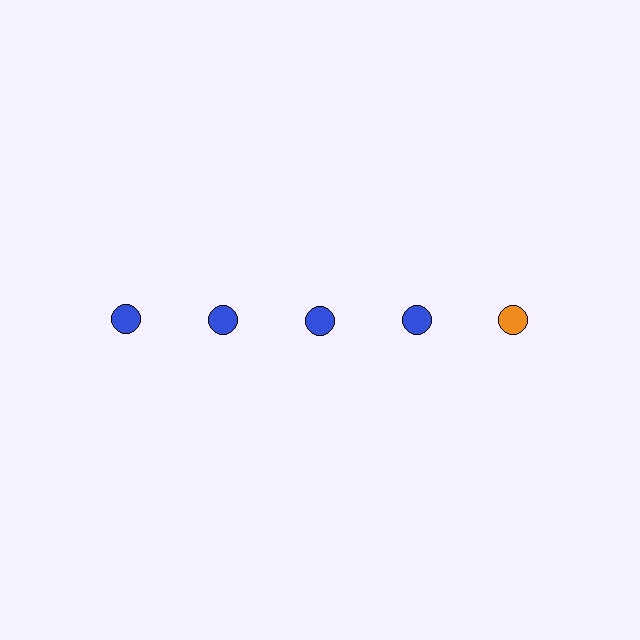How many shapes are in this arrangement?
There are 5 shapes arranged in a grid pattern.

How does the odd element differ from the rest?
It has a different color: orange instead of blue.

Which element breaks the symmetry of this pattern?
The orange circle in the top row, rightmost column breaks the symmetry. All other shapes are blue circles.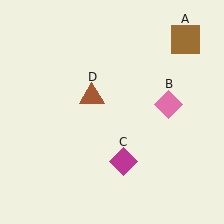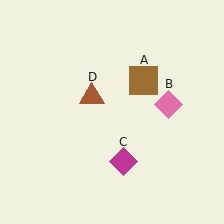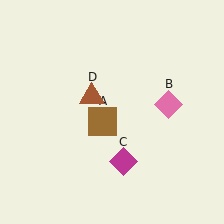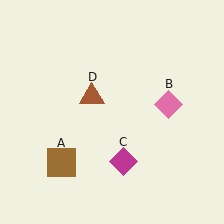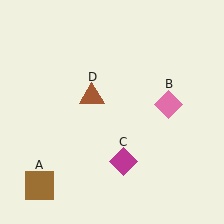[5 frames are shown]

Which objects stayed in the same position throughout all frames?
Pink diamond (object B) and magenta diamond (object C) and brown triangle (object D) remained stationary.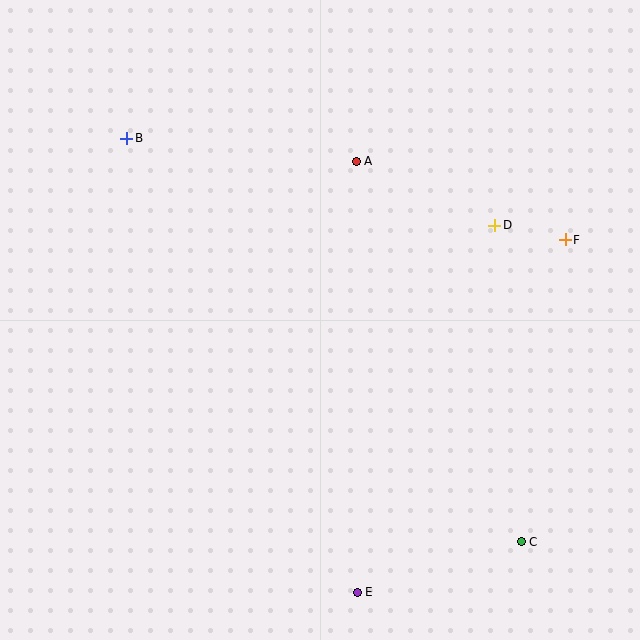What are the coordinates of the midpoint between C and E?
The midpoint between C and E is at (439, 567).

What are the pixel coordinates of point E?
Point E is at (357, 592).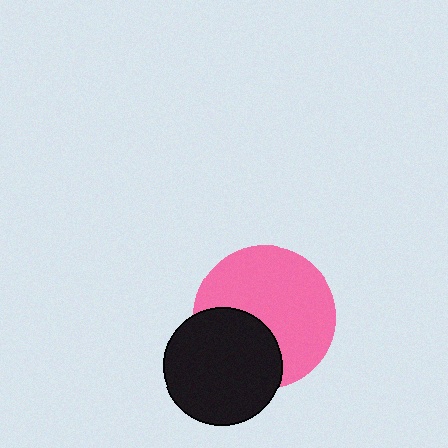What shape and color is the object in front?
The object in front is a black circle.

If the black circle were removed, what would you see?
You would see the complete pink circle.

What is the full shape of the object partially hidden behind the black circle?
The partially hidden object is a pink circle.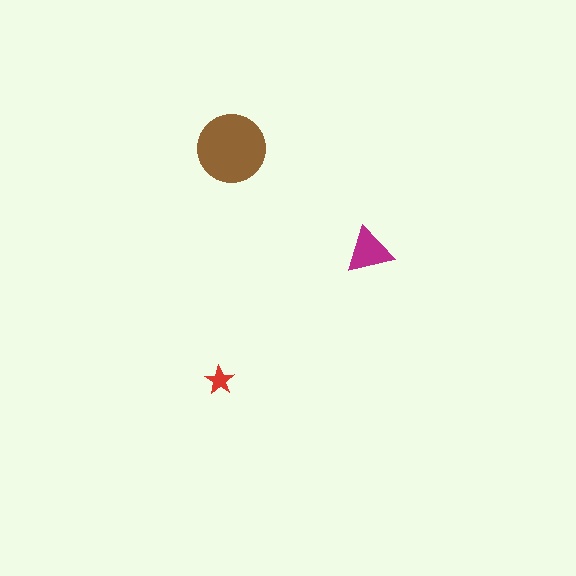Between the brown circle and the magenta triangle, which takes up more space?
The brown circle.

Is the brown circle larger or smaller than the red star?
Larger.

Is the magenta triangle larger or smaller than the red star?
Larger.